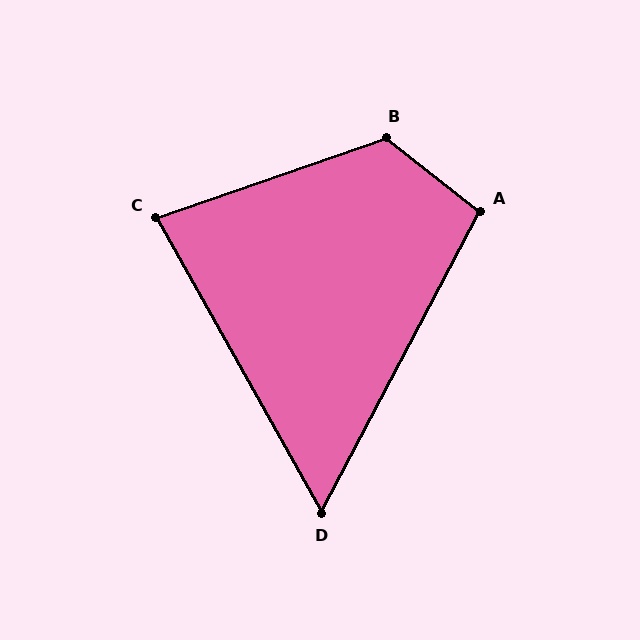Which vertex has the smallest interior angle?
D, at approximately 57 degrees.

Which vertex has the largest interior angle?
B, at approximately 123 degrees.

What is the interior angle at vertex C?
Approximately 80 degrees (acute).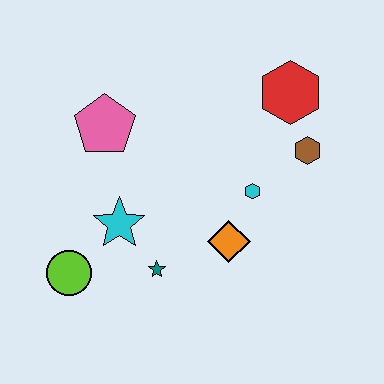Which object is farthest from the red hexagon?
The lime circle is farthest from the red hexagon.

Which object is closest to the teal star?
The cyan star is closest to the teal star.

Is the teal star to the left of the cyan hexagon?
Yes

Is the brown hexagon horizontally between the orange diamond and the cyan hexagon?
No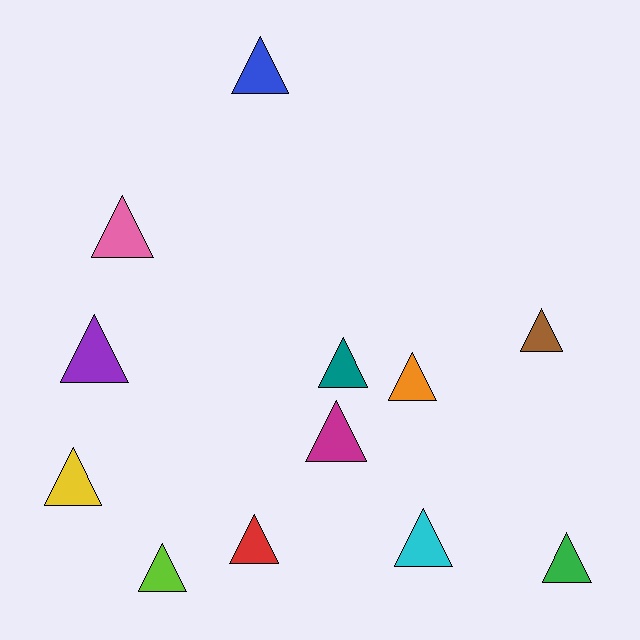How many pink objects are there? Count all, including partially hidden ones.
There is 1 pink object.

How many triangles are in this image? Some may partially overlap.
There are 12 triangles.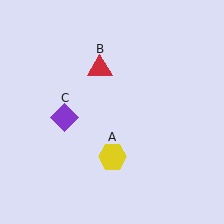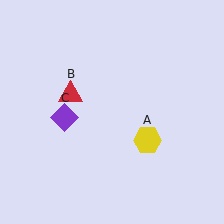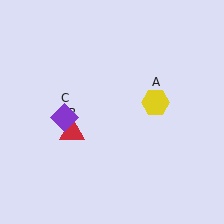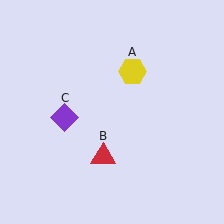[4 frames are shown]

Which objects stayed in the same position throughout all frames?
Purple diamond (object C) remained stationary.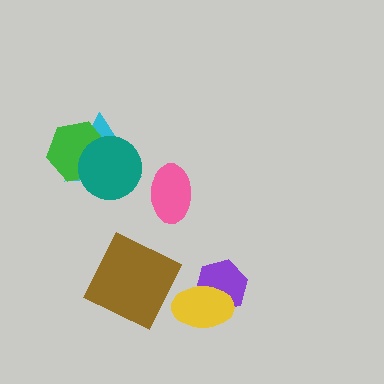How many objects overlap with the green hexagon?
2 objects overlap with the green hexagon.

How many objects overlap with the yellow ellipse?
1 object overlaps with the yellow ellipse.